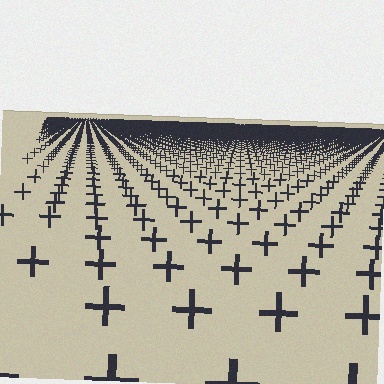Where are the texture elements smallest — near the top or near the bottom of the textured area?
Near the top.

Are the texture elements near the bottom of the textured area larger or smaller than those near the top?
Larger. Near the bottom, elements are closer to the viewer and appear at a bigger on-screen size.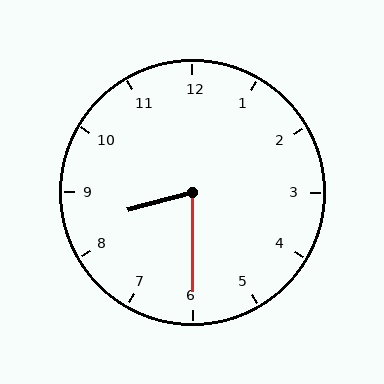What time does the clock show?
8:30.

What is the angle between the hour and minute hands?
Approximately 75 degrees.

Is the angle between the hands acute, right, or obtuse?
It is acute.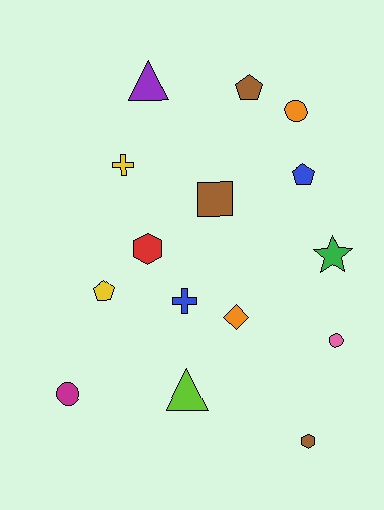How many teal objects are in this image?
There are no teal objects.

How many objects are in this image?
There are 15 objects.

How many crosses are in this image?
There are 2 crosses.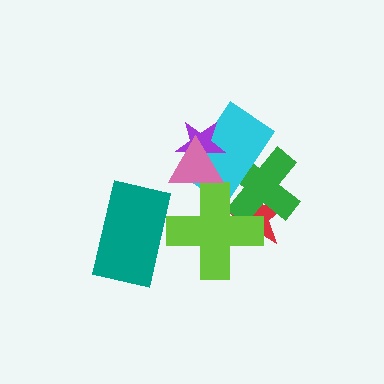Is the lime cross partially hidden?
Yes, it is partially covered by another shape.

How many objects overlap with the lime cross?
5 objects overlap with the lime cross.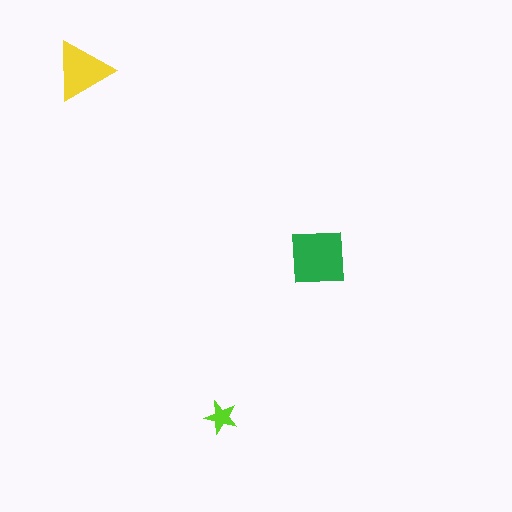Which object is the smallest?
The lime star.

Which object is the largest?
The green square.